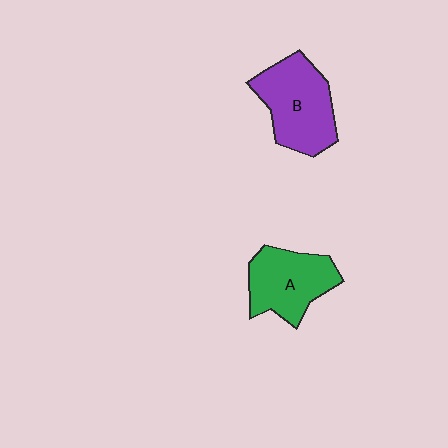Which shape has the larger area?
Shape B (purple).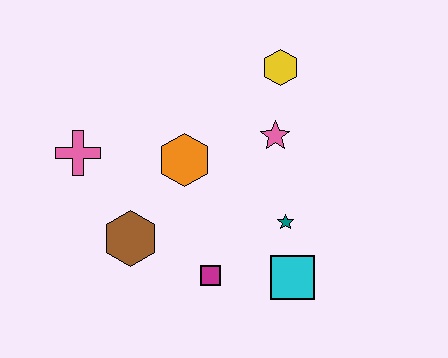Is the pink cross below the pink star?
Yes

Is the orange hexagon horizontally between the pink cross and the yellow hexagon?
Yes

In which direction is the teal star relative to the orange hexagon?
The teal star is to the right of the orange hexagon.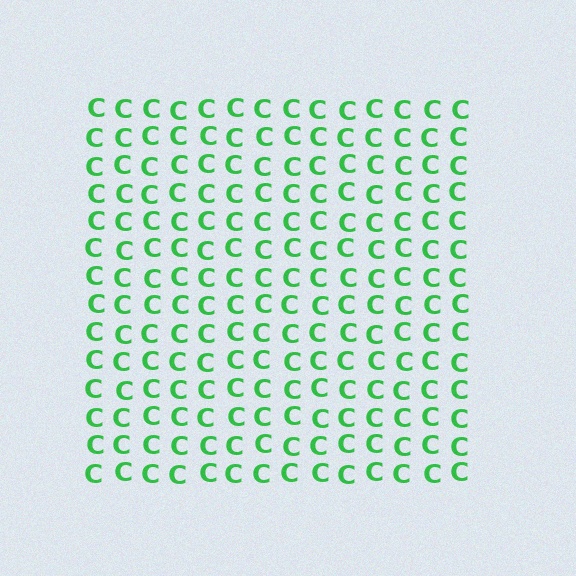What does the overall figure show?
The overall figure shows a square.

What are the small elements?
The small elements are letter C's.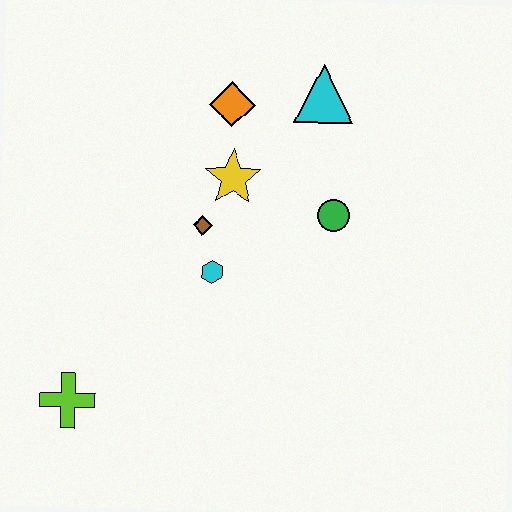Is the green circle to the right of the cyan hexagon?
Yes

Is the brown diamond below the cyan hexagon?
No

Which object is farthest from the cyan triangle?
The lime cross is farthest from the cyan triangle.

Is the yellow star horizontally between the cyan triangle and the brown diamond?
Yes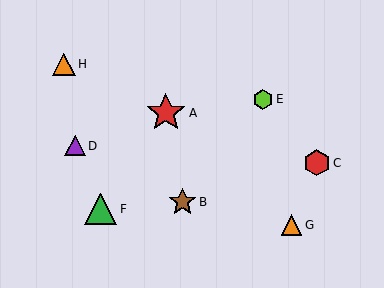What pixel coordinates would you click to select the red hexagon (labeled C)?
Click at (317, 163) to select the red hexagon C.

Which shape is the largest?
The red star (labeled A) is the largest.